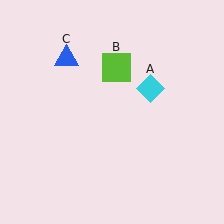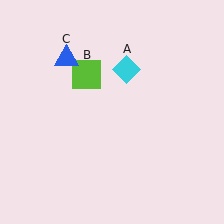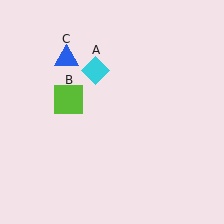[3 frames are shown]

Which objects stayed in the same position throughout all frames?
Blue triangle (object C) remained stationary.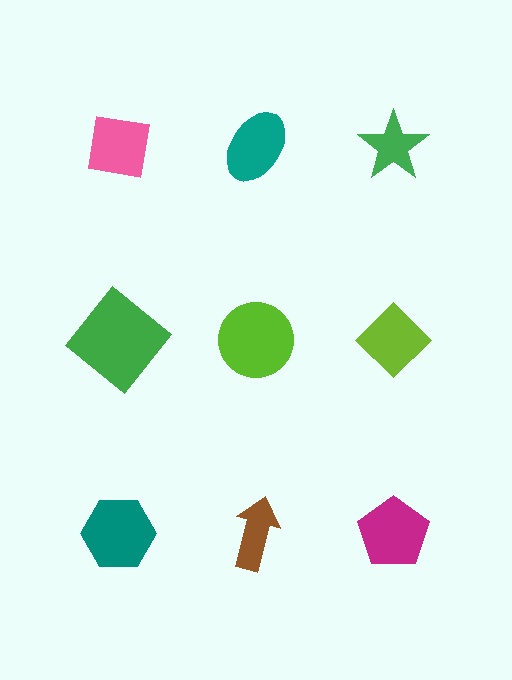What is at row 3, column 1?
A teal hexagon.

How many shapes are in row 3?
3 shapes.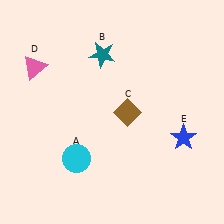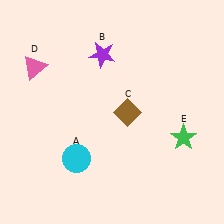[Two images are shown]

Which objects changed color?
B changed from teal to purple. E changed from blue to green.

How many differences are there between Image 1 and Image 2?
There are 2 differences between the two images.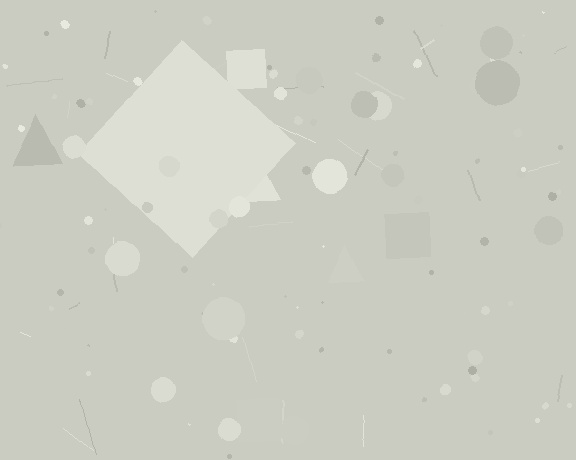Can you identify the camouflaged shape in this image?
The camouflaged shape is a diamond.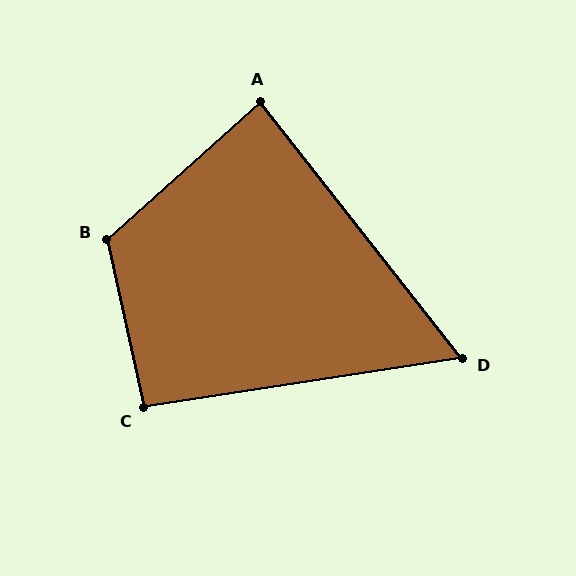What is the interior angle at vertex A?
Approximately 87 degrees (approximately right).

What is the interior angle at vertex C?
Approximately 93 degrees (approximately right).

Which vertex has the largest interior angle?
B, at approximately 119 degrees.